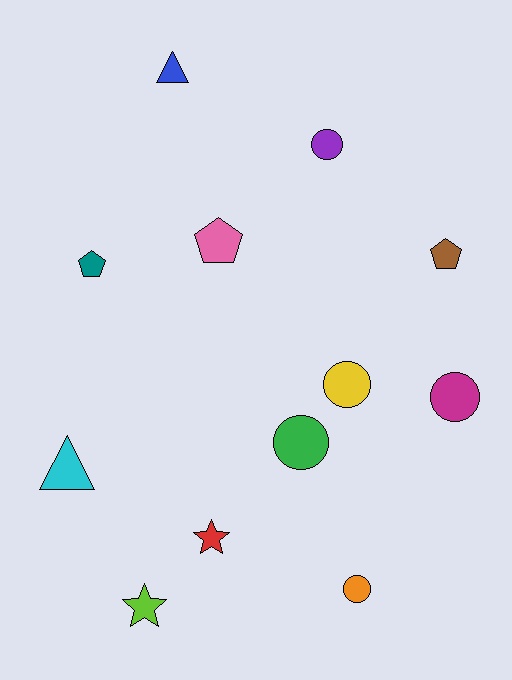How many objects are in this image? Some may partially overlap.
There are 12 objects.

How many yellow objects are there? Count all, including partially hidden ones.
There is 1 yellow object.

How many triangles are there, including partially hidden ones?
There are 2 triangles.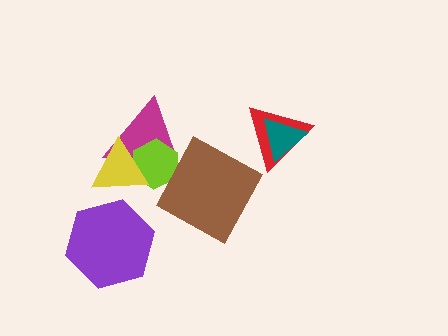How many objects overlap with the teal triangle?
1 object overlaps with the teal triangle.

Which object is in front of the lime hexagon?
The yellow triangle is in front of the lime hexagon.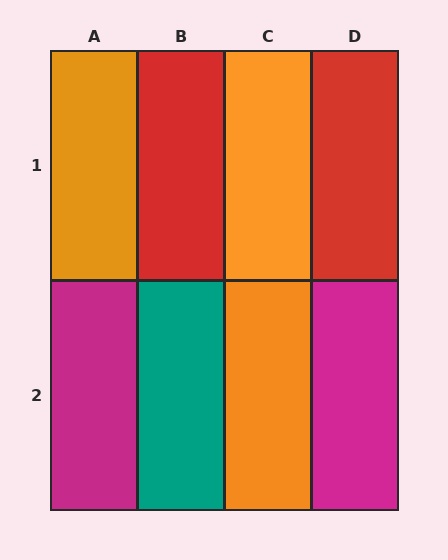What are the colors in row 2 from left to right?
Magenta, teal, orange, magenta.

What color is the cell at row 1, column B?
Red.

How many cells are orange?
3 cells are orange.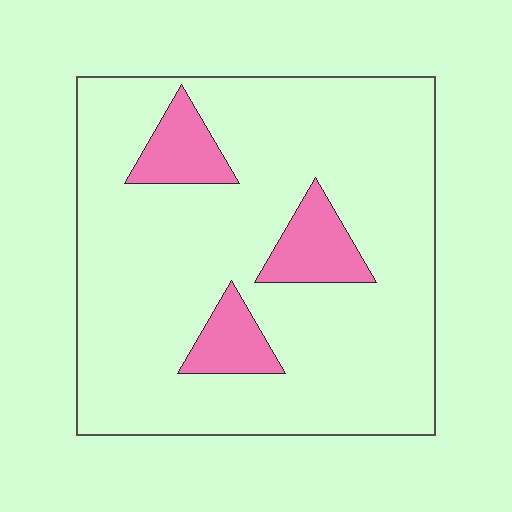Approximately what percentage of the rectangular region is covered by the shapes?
Approximately 15%.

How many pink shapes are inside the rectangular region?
3.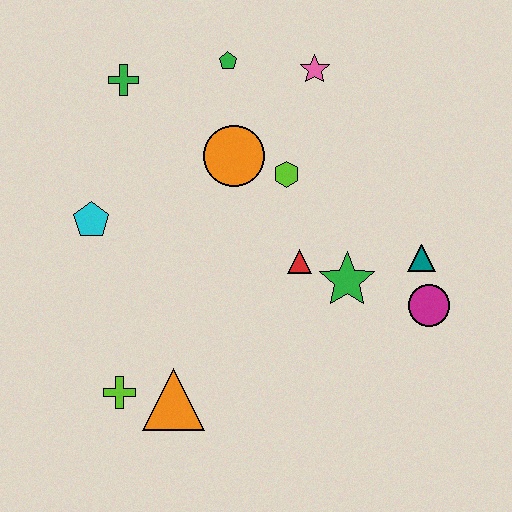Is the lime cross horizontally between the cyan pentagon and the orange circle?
Yes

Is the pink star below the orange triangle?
No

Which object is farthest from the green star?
The green cross is farthest from the green star.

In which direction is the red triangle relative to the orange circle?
The red triangle is below the orange circle.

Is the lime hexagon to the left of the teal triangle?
Yes